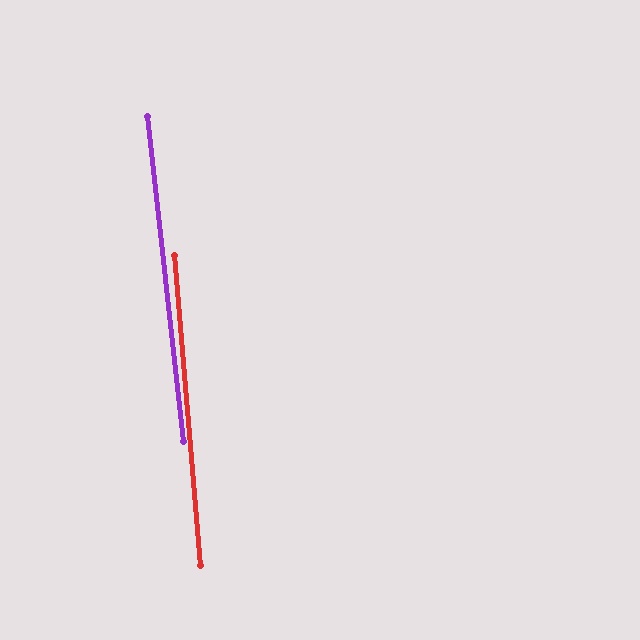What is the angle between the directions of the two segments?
Approximately 1 degree.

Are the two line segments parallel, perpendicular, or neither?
Parallel — their directions differ by only 1.4°.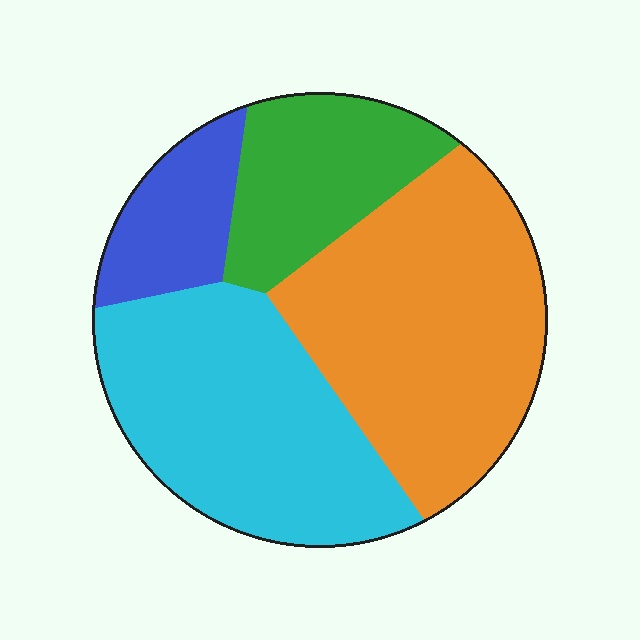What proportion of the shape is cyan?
Cyan covers 33% of the shape.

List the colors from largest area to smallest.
From largest to smallest: orange, cyan, green, blue.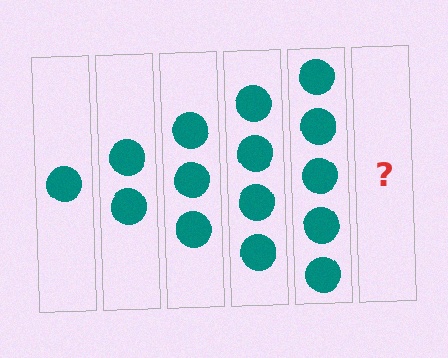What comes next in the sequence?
The next element should be 6 circles.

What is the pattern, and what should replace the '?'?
The pattern is that each step adds one more circle. The '?' should be 6 circles.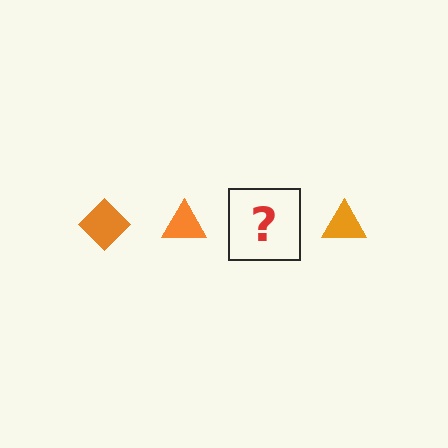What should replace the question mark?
The question mark should be replaced with an orange diamond.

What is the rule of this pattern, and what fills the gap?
The rule is that the pattern cycles through diamond, triangle shapes in orange. The gap should be filled with an orange diamond.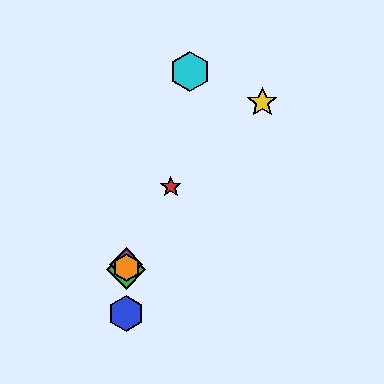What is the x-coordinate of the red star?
The red star is at x≈171.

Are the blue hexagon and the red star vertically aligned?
No, the blue hexagon is at x≈126 and the red star is at x≈171.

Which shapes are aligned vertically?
The blue hexagon, the green diamond, the purple diamond, the orange hexagon are aligned vertically.